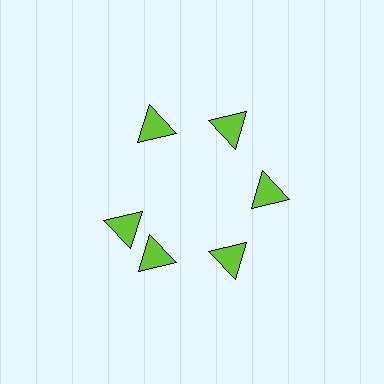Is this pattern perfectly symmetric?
No. The 6 lime triangles are arranged in a ring, but one element near the 9 o'clock position is rotated out of alignment along the ring, breaking the 6-fold rotational symmetry.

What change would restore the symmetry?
The symmetry would be restored by rotating it back into even spacing with its neighbors so that all 6 triangles sit at equal angles and equal distance from the center.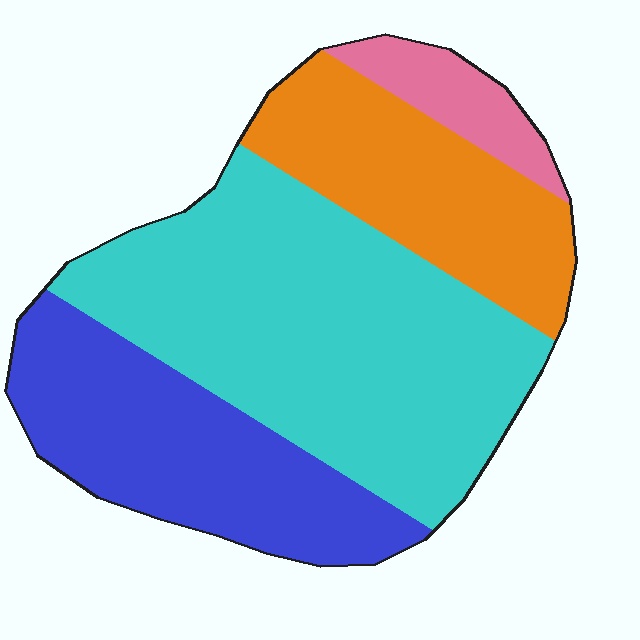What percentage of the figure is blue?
Blue takes up between a sixth and a third of the figure.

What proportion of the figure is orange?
Orange covers 21% of the figure.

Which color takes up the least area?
Pink, at roughly 5%.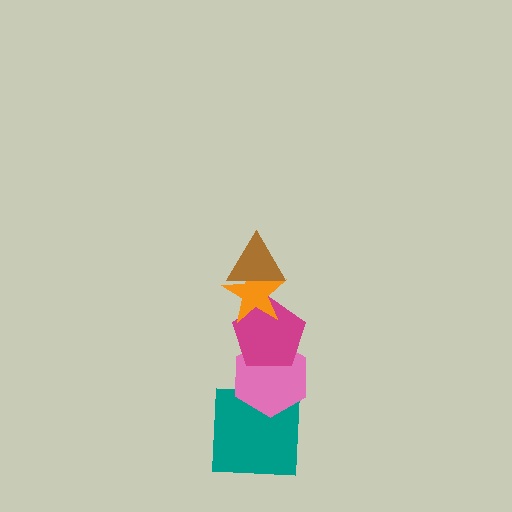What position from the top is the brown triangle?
The brown triangle is 1st from the top.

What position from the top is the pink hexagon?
The pink hexagon is 4th from the top.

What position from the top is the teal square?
The teal square is 5th from the top.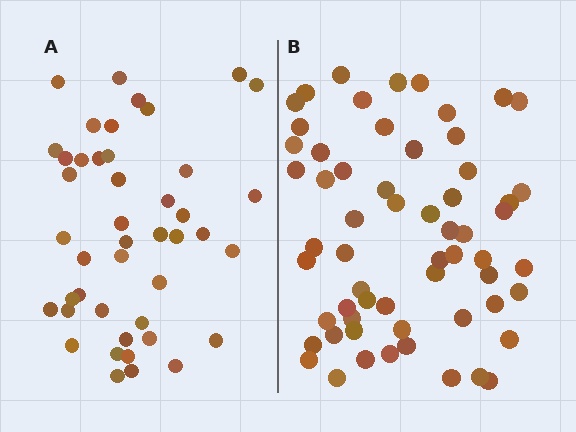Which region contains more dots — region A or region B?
Region B (the right region) has more dots.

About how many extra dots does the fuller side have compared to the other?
Region B has approximately 15 more dots than region A.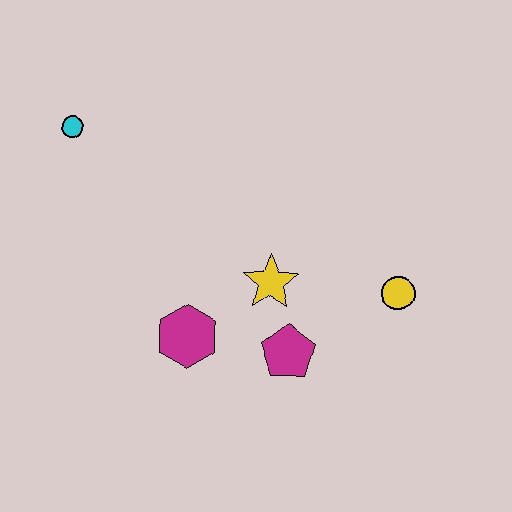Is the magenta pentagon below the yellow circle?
Yes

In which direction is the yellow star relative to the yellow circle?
The yellow star is to the left of the yellow circle.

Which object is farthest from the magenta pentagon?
The cyan circle is farthest from the magenta pentagon.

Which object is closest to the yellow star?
The magenta pentagon is closest to the yellow star.